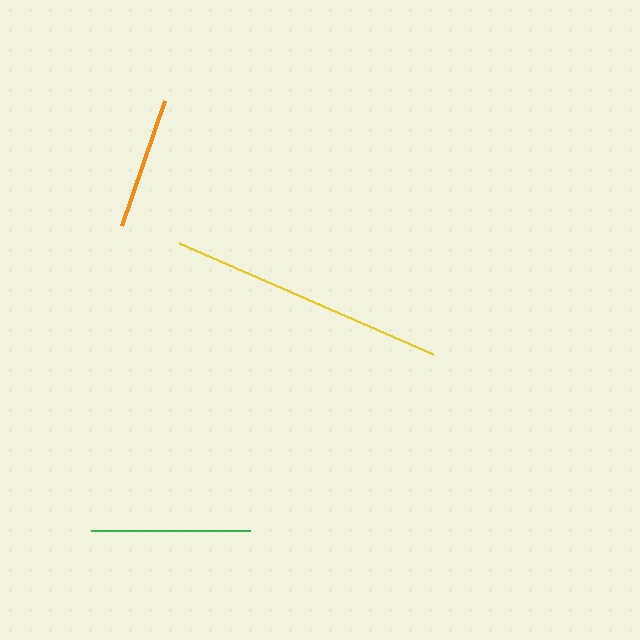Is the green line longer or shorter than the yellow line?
The yellow line is longer than the green line.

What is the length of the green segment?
The green segment is approximately 159 pixels long.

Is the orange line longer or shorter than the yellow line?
The yellow line is longer than the orange line.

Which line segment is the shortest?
The orange line is the shortest at approximately 133 pixels.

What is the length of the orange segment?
The orange segment is approximately 133 pixels long.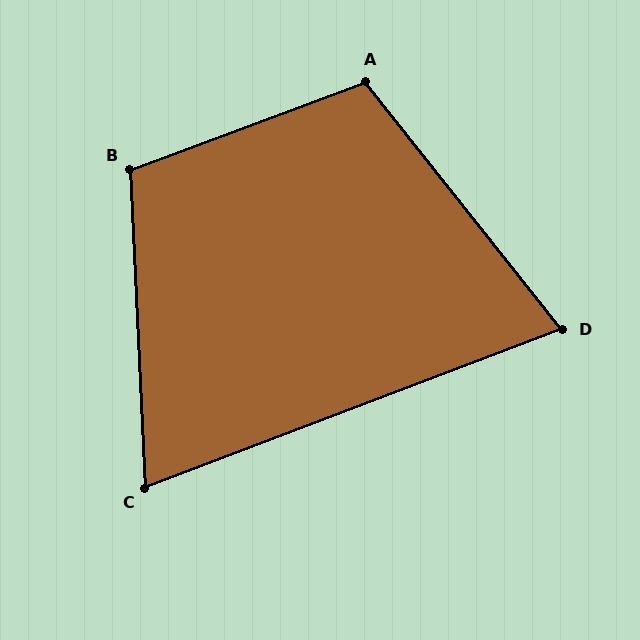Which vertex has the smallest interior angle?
C, at approximately 72 degrees.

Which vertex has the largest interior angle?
A, at approximately 108 degrees.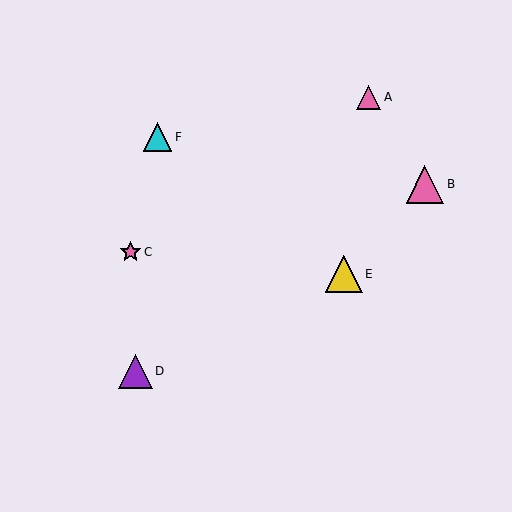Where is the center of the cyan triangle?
The center of the cyan triangle is at (158, 137).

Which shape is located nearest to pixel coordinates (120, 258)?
The pink star (labeled C) at (130, 252) is nearest to that location.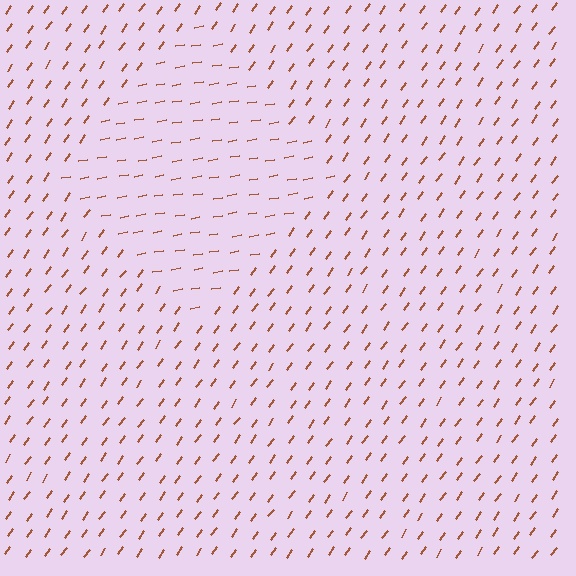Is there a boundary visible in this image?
Yes, there is a texture boundary formed by a change in line orientation.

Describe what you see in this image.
The image is filled with small brown line segments. A diamond region in the image has lines oriented differently from the surrounding lines, creating a visible texture boundary.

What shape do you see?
I see a diamond.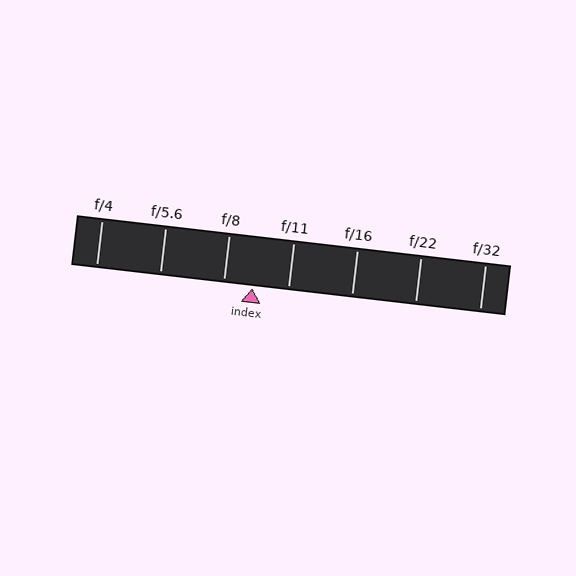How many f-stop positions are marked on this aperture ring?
There are 7 f-stop positions marked.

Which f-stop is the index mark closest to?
The index mark is closest to f/8.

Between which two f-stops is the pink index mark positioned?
The index mark is between f/8 and f/11.